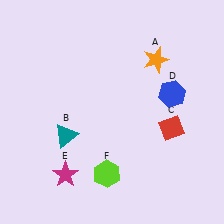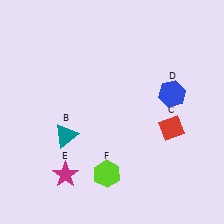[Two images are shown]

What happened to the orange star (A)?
The orange star (A) was removed in Image 2. It was in the top-right area of Image 1.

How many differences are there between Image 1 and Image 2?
There is 1 difference between the two images.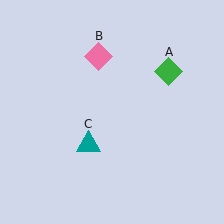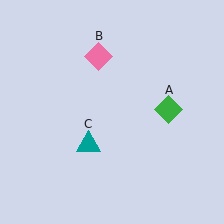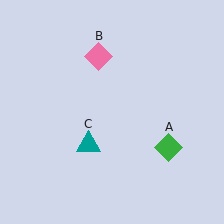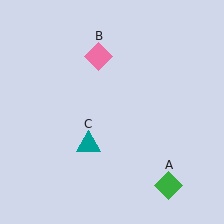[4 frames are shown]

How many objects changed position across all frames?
1 object changed position: green diamond (object A).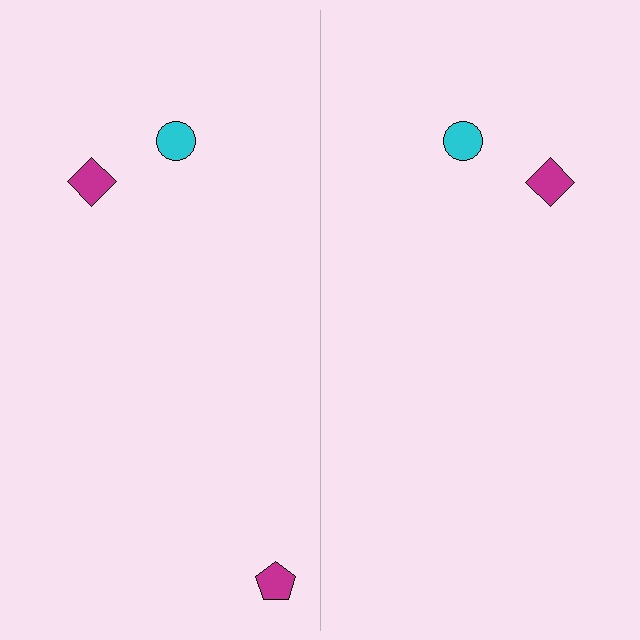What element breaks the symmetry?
A magenta pentagon is missing from the right side.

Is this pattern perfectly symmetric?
No, the pattern is not perfectly symmetric. A magenta pentagon is missing from the right side.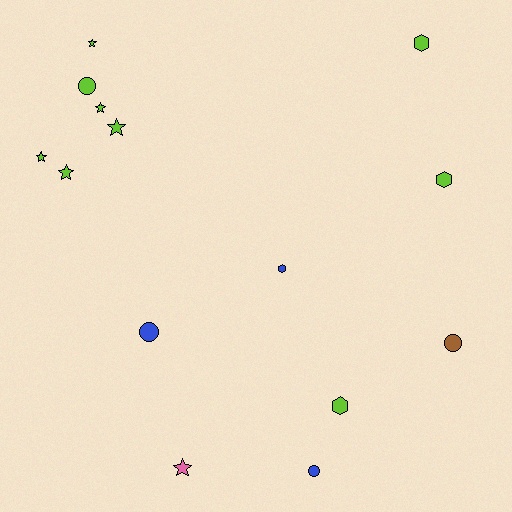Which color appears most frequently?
Lime, with 9 objects.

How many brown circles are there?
There is 1 brown circle.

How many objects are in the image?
There are 14 objects.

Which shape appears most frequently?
Star, with 6 objects.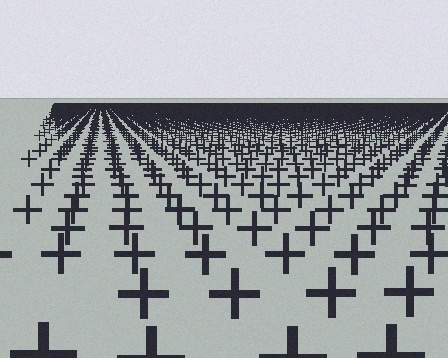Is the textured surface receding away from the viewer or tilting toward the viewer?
The surface is receding away from the viewer. Texture elements get smaller and denser toward the top.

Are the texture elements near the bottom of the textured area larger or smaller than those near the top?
Larger. Near the bottom, elements are closer to the viewer and appear at a bigger on-screen size.